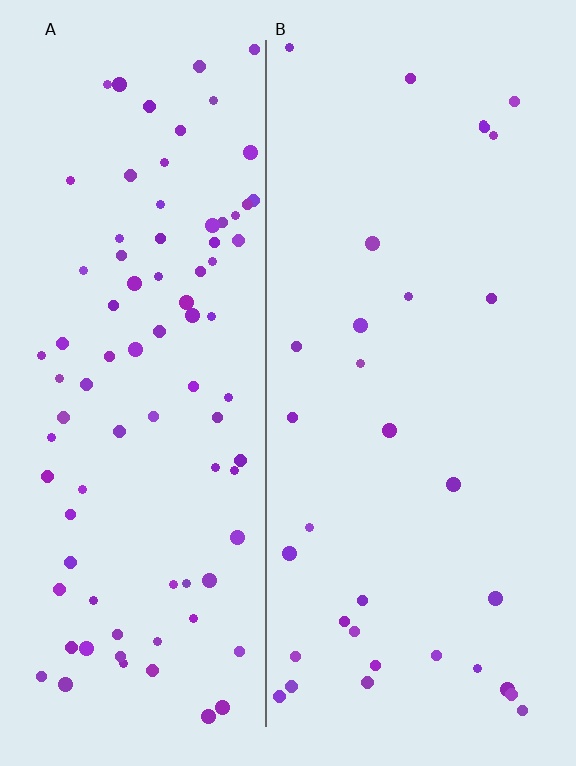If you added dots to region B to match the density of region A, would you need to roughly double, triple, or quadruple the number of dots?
Approximately triple.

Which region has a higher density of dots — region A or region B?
A (the left).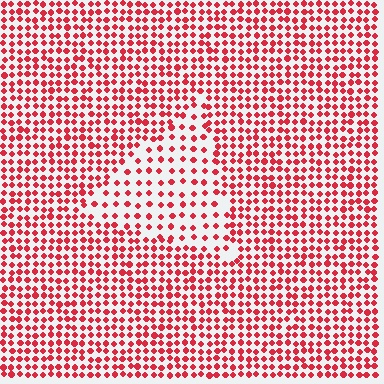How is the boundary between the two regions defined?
The boundary is defined by a change in element density (approximately 2.0x ratio). All elements are the same color, size, and shape.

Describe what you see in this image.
The image contains small red elements arranged at two different densities. A triangle-shaped region is visible where the elements are less densely packed than the surrounding area.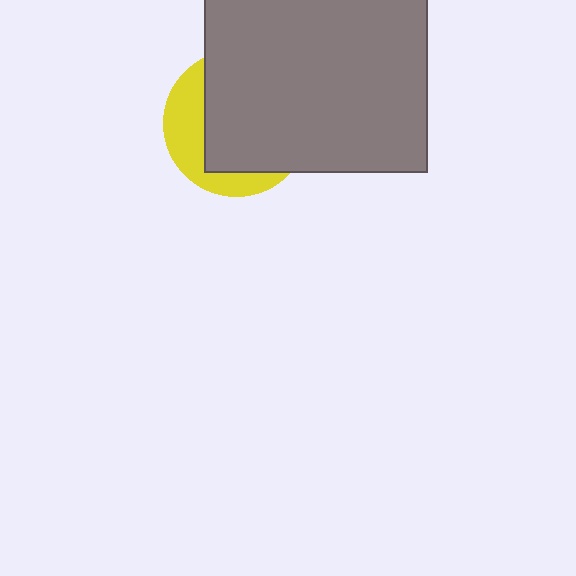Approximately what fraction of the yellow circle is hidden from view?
Roughly 68% of the yellow circle is hidden behind the gray square.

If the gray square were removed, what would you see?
You would see the complete yellow circle.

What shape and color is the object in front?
The object in front is a gray square.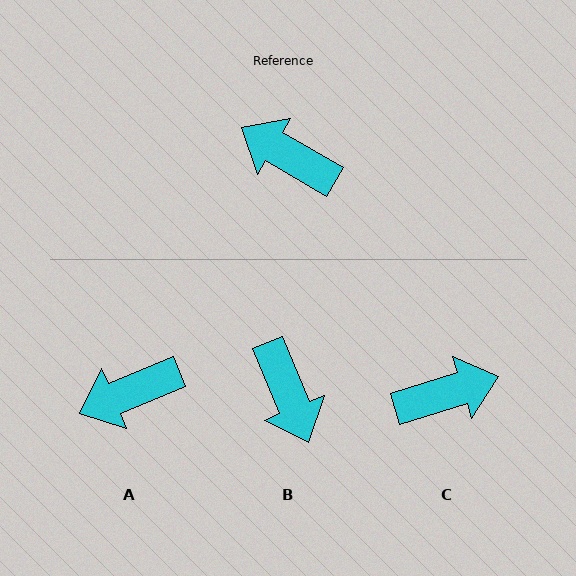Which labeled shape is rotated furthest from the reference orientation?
B, about 142 degrees away.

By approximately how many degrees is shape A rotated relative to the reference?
Approximately 53 degrees counter-clockwise.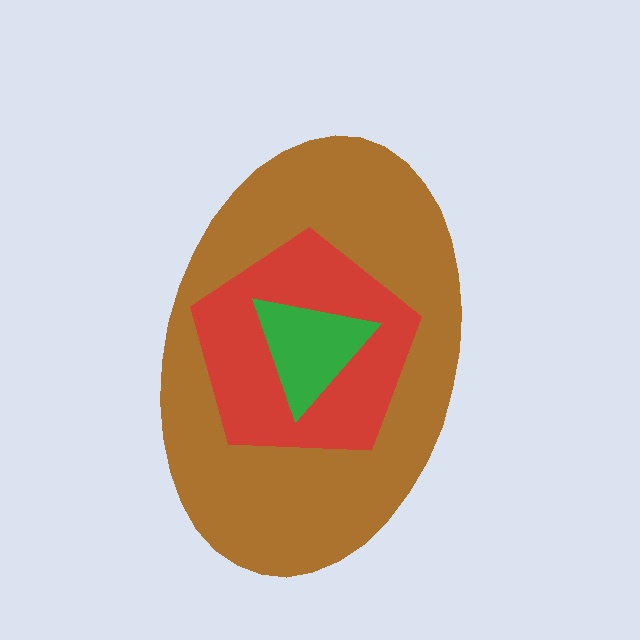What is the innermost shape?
The green triangle.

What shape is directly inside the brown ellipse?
The red pentagon.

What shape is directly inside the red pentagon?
The green triangle.